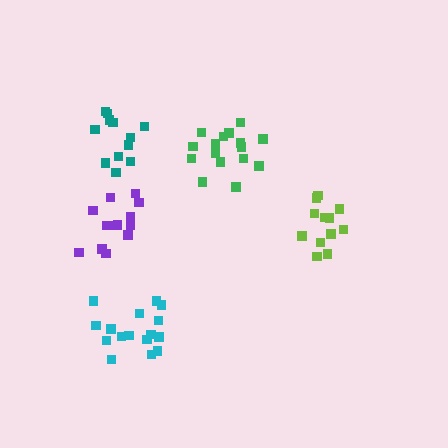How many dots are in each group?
Group 1: 12 dots, Group 2: 12 dots, Group 3: 16 dots, Group 4: 16 dots, Group 5: 13 dots (69 total).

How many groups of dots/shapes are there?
There are 5 groups.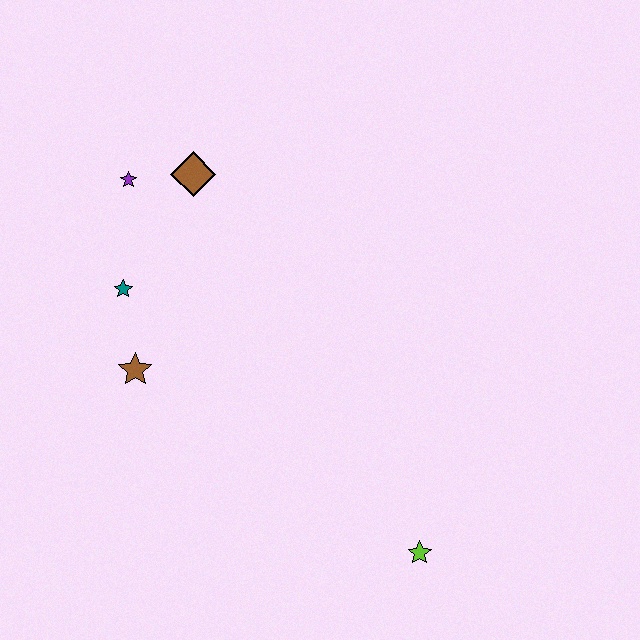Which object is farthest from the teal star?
The lime star is farthest from the teal star.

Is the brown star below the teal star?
Yes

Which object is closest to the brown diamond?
The purple star is closest to the brown diamond.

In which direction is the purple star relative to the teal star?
The purple star is above the teal star.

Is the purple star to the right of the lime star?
No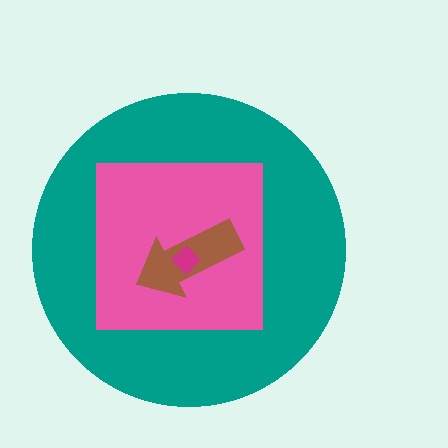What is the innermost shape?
The magenta diamond.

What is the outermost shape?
The teal circle.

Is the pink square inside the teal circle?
Yes.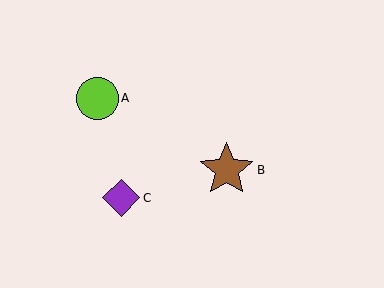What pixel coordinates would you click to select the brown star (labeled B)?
Click at (227, 170) to select the brown star B.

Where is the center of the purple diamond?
The center of the purple diamond is at (121, 198).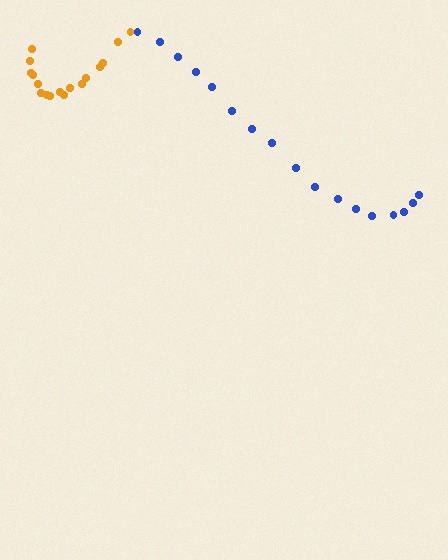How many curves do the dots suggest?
There are 2 distinct paths.